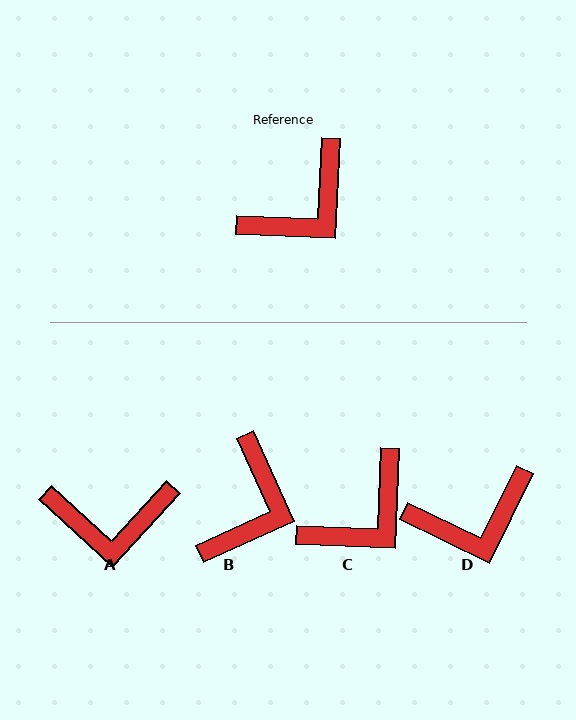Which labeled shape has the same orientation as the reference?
C.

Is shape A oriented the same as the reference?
No, it is off by about 40 degrees.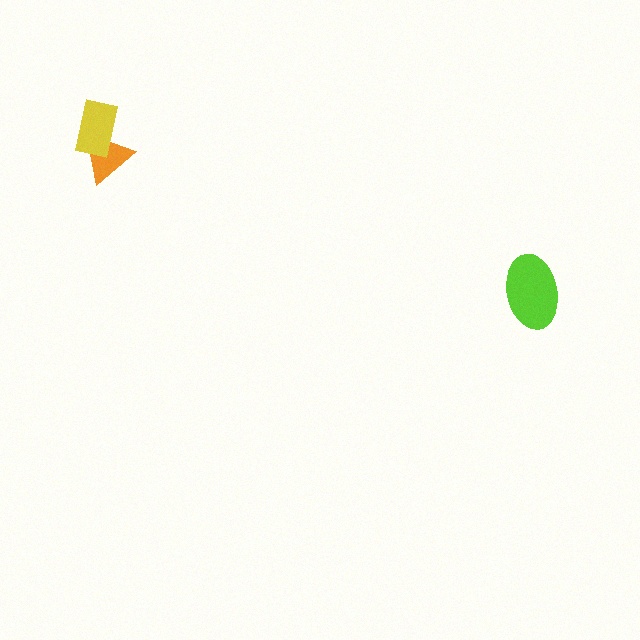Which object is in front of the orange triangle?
The yellow rectangle is in front of the orange triangle.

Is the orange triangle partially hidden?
Yes, it is partially covered by another shape.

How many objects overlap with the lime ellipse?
0 objects overlap with the lime ellipse.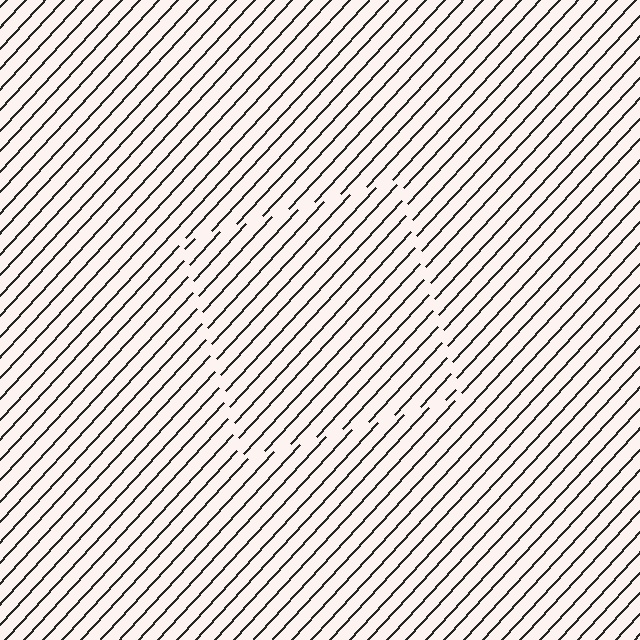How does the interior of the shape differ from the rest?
The interior of the shape contains the same grating, shifted by half a period — the contour is defined by the phase discontinuity where line-ends from the inner and outer gratings abut.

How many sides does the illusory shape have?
4 sides — the line-ends trace a square.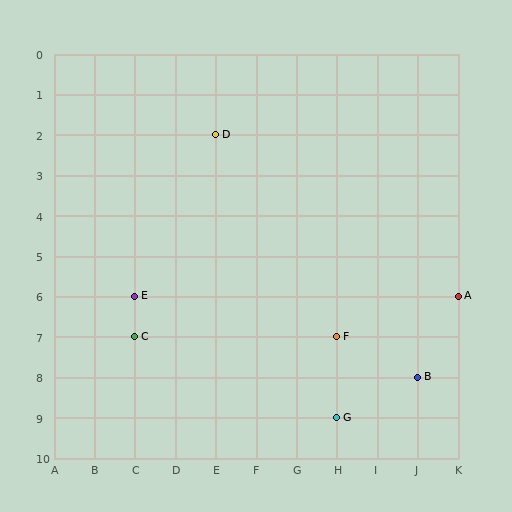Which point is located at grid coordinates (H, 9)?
Point G is at (H, 9).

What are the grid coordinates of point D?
Point D is at grid coordinates (E, 2).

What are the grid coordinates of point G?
Point G is at grid coordinates (H, 9).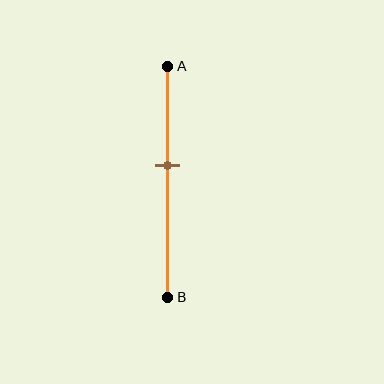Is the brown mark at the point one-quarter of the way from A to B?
No, the mark is at about 45% from A, not at the 25% one-quarter point.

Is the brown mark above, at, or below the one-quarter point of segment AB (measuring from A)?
The brown mark is below the one-quarter point of segment AB.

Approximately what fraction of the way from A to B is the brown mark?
The brown mark is approximately 45% of the way from A to B.